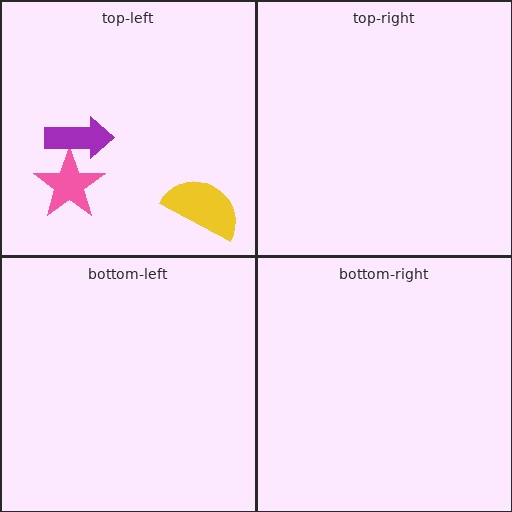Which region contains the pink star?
The top-left region.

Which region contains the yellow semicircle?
The top-left region.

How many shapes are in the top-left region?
3.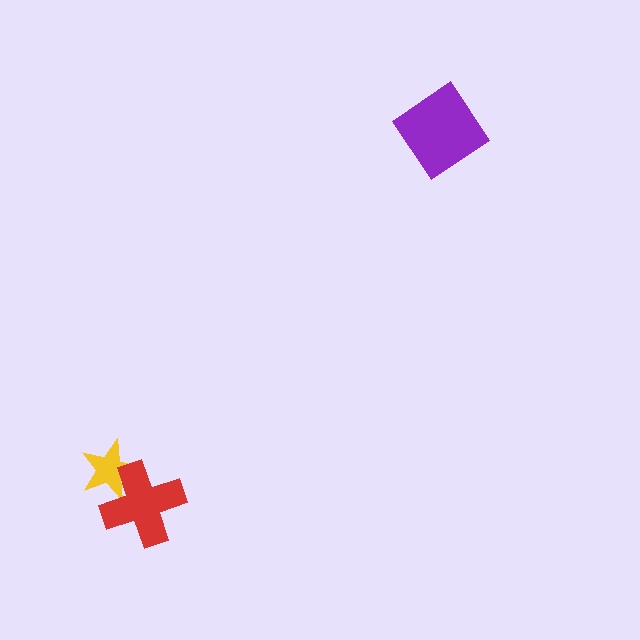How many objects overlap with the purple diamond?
0 objects overlap with the purple diamond.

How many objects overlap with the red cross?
1 object overlaps with the red cross.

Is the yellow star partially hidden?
Yes, it is partially covered by another shape.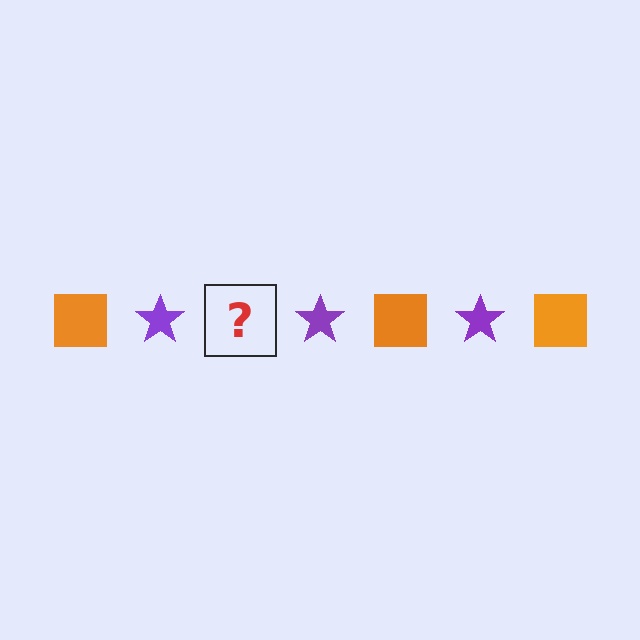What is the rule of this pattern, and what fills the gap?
The rule is that the pattern alternates between orange square and purple star. The gap should be filled with an orange square.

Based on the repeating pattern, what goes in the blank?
The blank should be an orange square.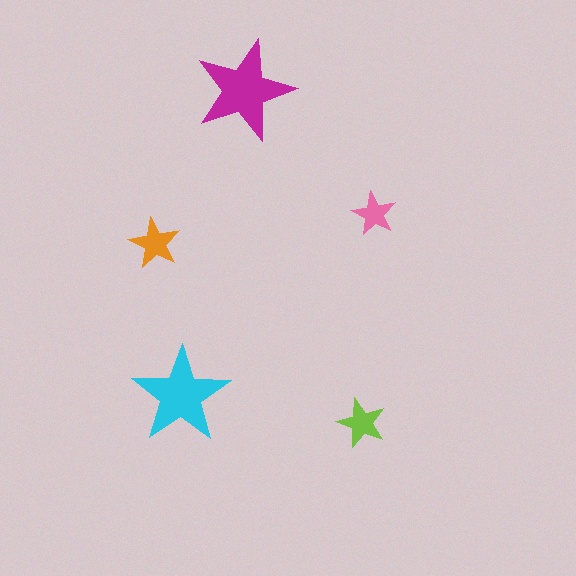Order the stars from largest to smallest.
the magenta one, the cyan one, the orange one, the lime one, the pink one.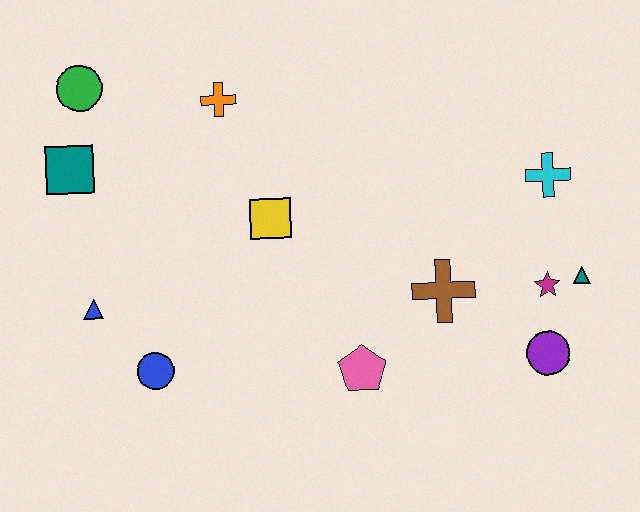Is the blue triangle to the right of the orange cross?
No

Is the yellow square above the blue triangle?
Yes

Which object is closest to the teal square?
The green circle is closest to the teal square.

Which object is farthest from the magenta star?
The green circle is farthest from the magenta star.